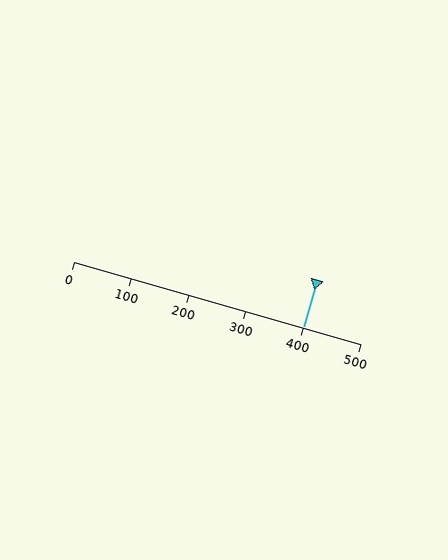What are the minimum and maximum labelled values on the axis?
The axis runs from 0 to 500.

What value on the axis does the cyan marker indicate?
The marker indicates approximately 400.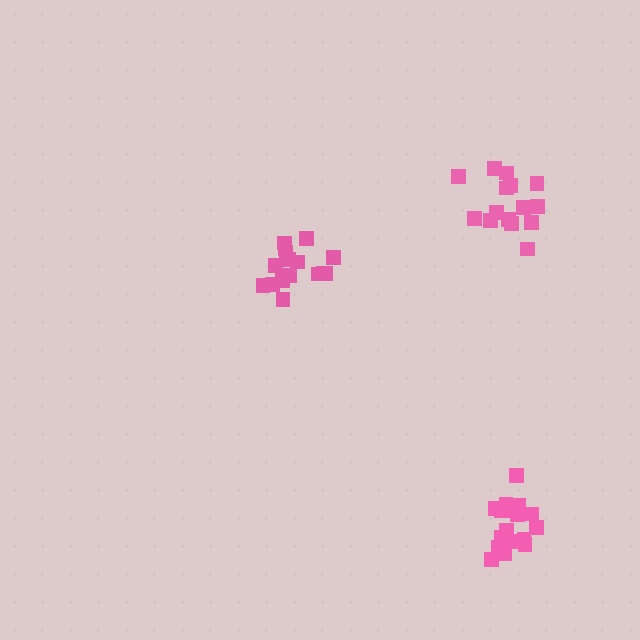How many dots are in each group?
Group 1: 16 dots, Group 2: 17 dots, Group 3: 15 dots (48 total).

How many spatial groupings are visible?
There are 3 spatial groupings.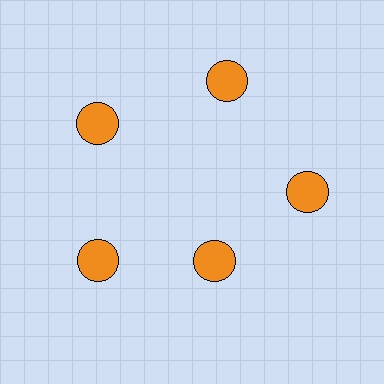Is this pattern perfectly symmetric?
No. The 5 orange circles are arranged in a ring, but one element near the 5 o'clock position is pulled inward toward the center, breaking the 5-fold rotational symmetry.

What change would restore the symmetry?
The symmetry would be restored by moving it outward, back onto the ring so that all 5 circles sit at equal angles and equal distance from the center.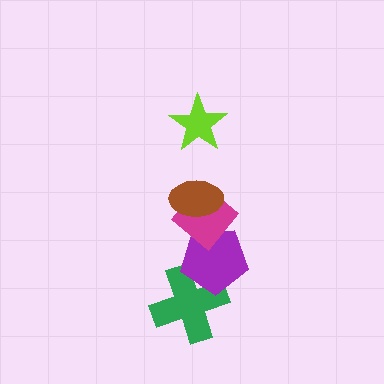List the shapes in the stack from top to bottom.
From top to bottom: the lime star, the brown ellipse, the magenta diamond, the purple pentagon, the green cross.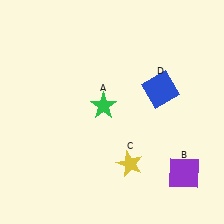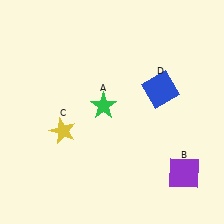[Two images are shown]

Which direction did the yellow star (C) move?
The yellow star (C) moved left.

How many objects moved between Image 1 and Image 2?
1 object moved between the two images.